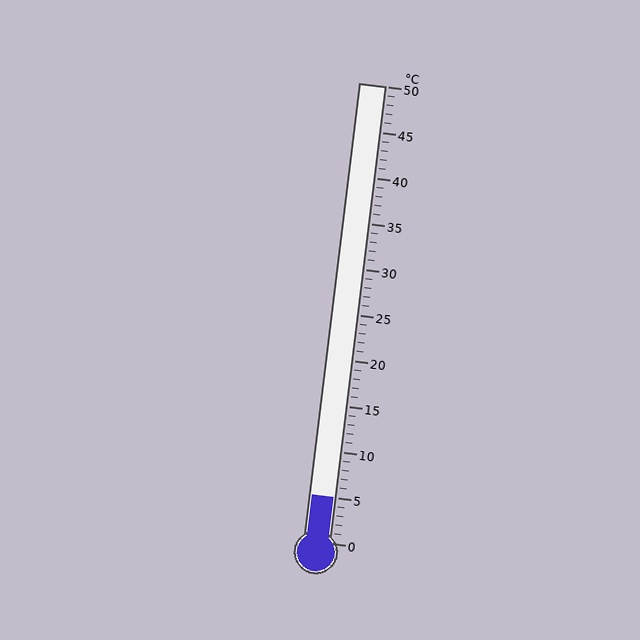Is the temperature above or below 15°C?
The temperature is below 15°C.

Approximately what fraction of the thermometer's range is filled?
The thermometer is filled to approximately 10% of its range.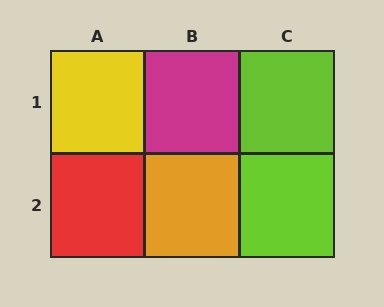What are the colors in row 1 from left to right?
Yellow, magenta, lime.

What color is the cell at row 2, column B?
Orange.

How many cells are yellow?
1 cell is yellow.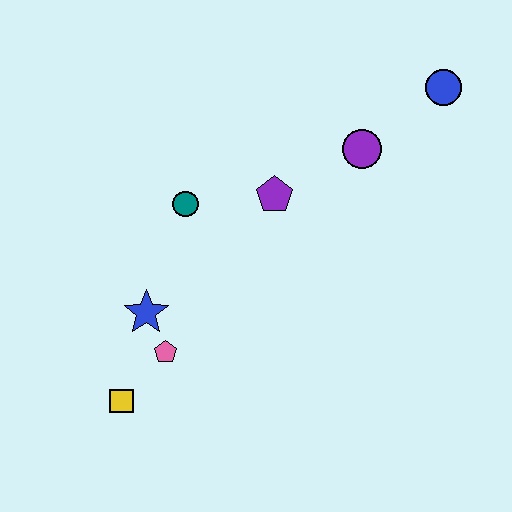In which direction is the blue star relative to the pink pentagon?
The blue star is above the pink pentagon.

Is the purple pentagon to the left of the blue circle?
Yes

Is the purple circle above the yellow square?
Yes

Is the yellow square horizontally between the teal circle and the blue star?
No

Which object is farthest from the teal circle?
The blue circle is farthest from the teal circle.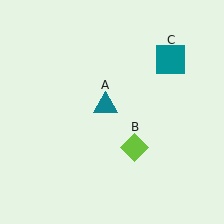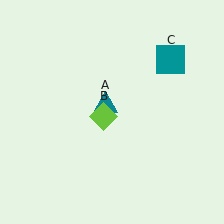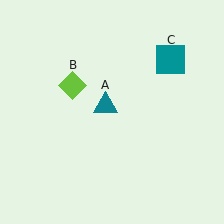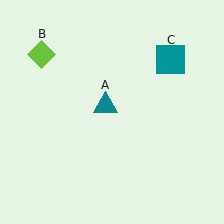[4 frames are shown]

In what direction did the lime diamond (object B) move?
The lime diamond (object B) moved up and to the left.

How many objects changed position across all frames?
1 object changed position: lime diamond (object B).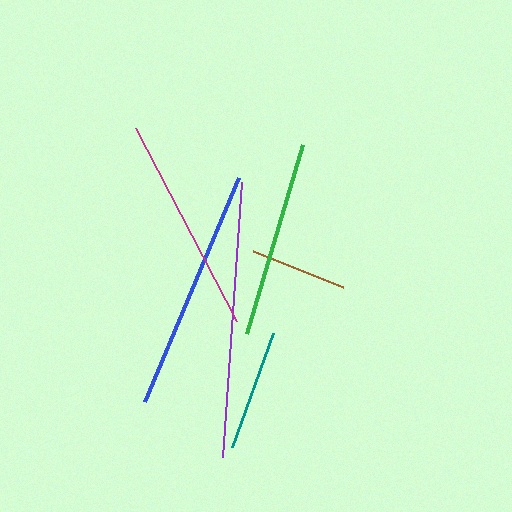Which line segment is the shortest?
The brown line is the shortest at approximately 97 pixels.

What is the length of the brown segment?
The brown segment is approximately 97 pixels long.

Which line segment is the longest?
The purple line is the longest at approximately 276 pixels.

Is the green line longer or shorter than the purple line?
The purple line is longer than the green line.